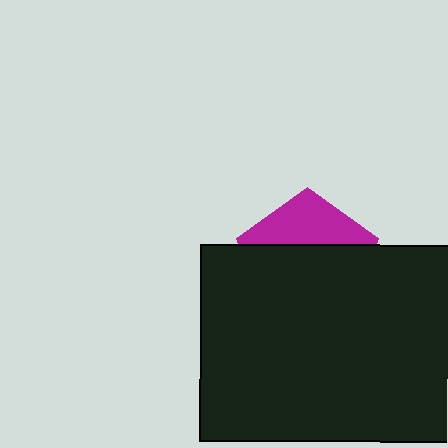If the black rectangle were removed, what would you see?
You would see the complete magenta pentagon.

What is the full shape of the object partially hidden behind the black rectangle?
The partially hidden object is a magenta pentagon.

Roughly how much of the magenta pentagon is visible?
A small part of it is visible (roughly 32%).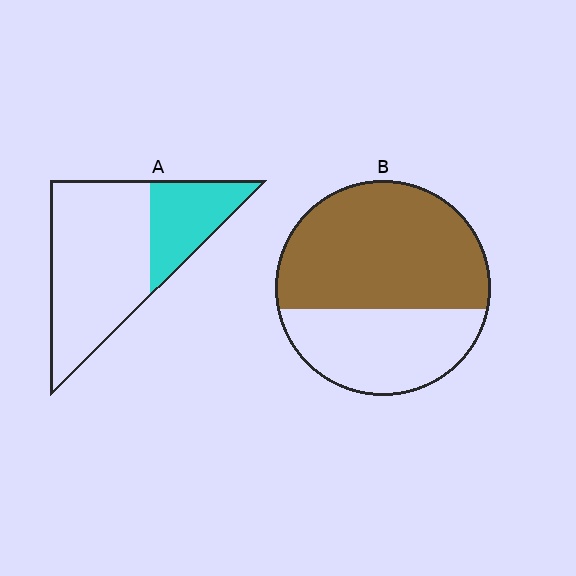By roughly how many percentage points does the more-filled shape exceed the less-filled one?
By roughly 35 percentage points (B over A).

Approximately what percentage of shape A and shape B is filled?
A is approximately 30% and B is approximately 60%.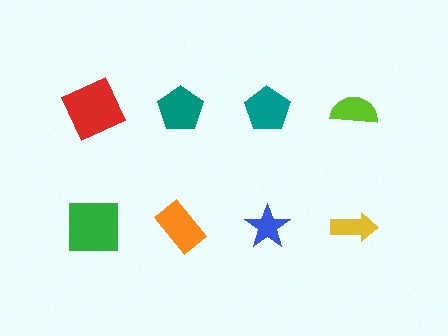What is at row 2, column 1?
A green square.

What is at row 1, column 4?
A lime semicircle.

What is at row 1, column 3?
A teal pentagon.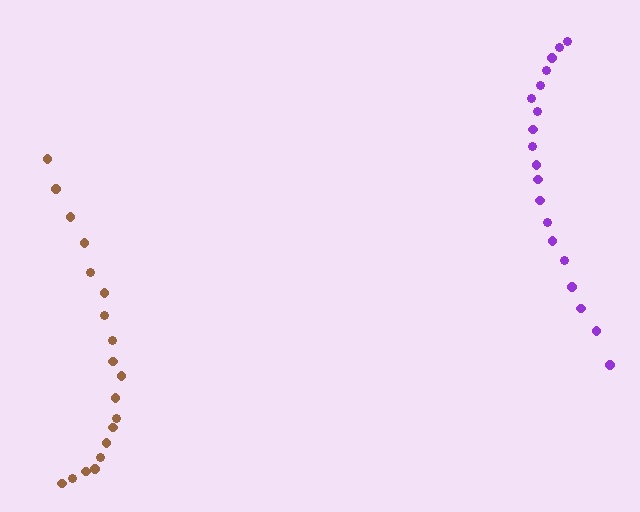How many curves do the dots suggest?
There are 2 distinct paths.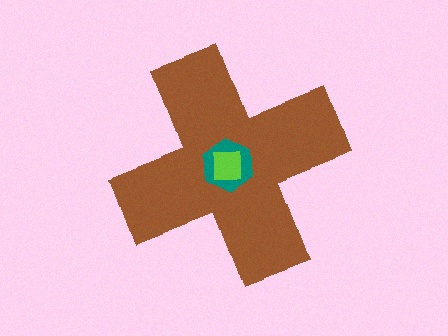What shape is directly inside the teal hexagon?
The lime square.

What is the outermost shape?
The brown cross.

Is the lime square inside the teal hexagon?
Yes.